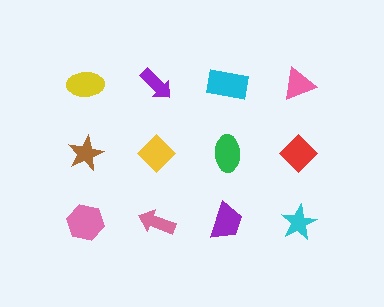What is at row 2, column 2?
A yellow diamond.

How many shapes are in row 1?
4 shapes.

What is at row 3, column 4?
A cyan star.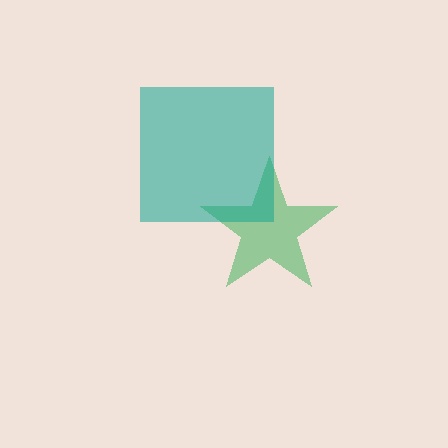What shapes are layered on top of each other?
The layered shapes are: a green star, a teal square.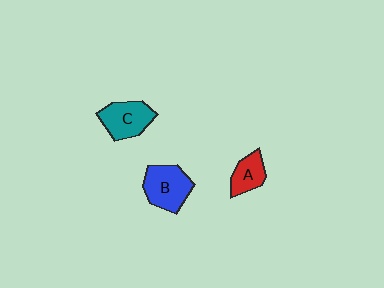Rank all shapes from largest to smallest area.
From largest to smallest: B (blue), C (teal), A (red).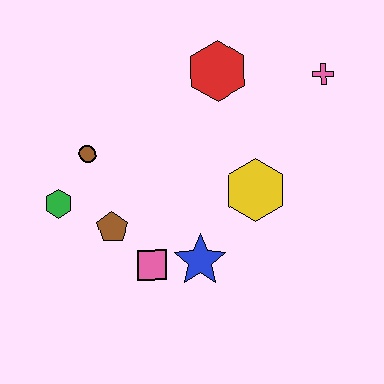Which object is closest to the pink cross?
The red hexagon is closest to the pink cross.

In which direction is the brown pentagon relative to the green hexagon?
The brown pentagon is to the right of the green hexagon.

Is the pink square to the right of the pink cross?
No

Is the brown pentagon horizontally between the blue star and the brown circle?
Yes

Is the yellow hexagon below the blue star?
No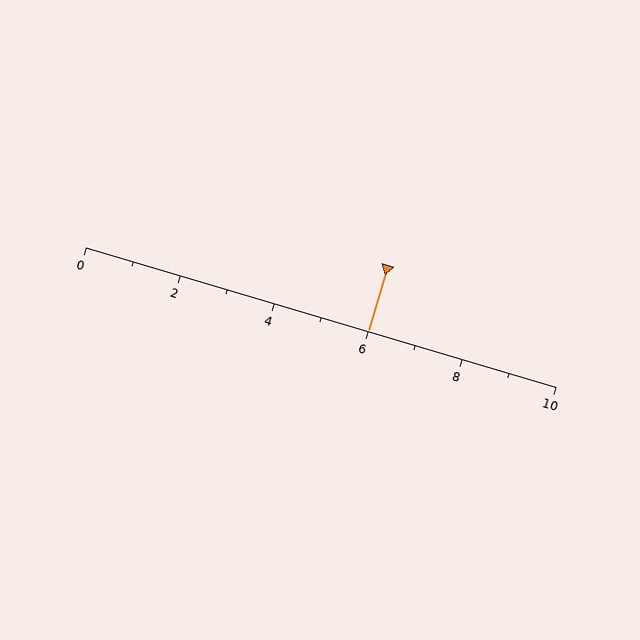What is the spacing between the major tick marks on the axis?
The major ticks are spaced 2 apart.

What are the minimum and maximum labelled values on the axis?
The axis runs from 0 to 10.